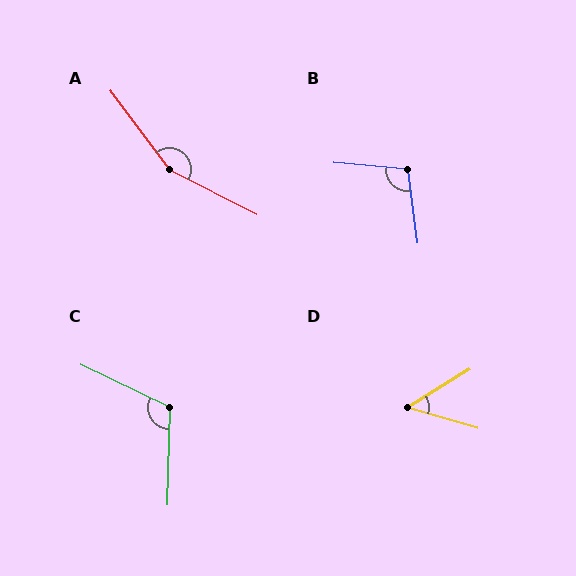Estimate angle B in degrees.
Approximately 102 degrees.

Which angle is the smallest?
D, at approximately 48 degrees.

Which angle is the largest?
A, at approximately 154 degrees.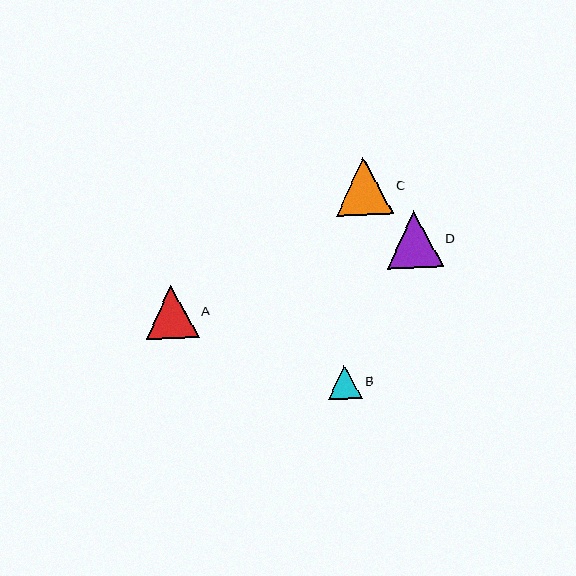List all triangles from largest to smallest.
From largest to smallest: C, D, A, B.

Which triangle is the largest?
Triangle C is the largest with a size of approximately 57 pixels.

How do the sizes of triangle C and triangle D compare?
Triangle C and triangle D are approximately the same size.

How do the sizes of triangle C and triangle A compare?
Triangle C and triangle A are approximately the same size.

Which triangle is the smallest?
Triangle B is the smallest with a size of approximately 34 pixels.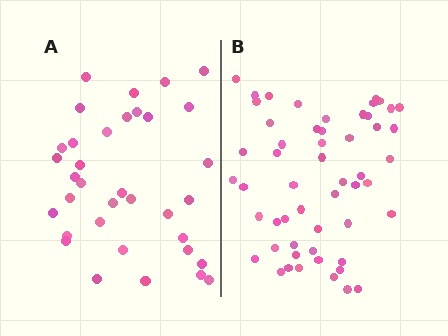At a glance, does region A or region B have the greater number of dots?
Region B (the right region) has more dots.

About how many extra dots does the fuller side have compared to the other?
Region B has approximately 20 more dots than region A.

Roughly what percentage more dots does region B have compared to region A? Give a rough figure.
About 55% more.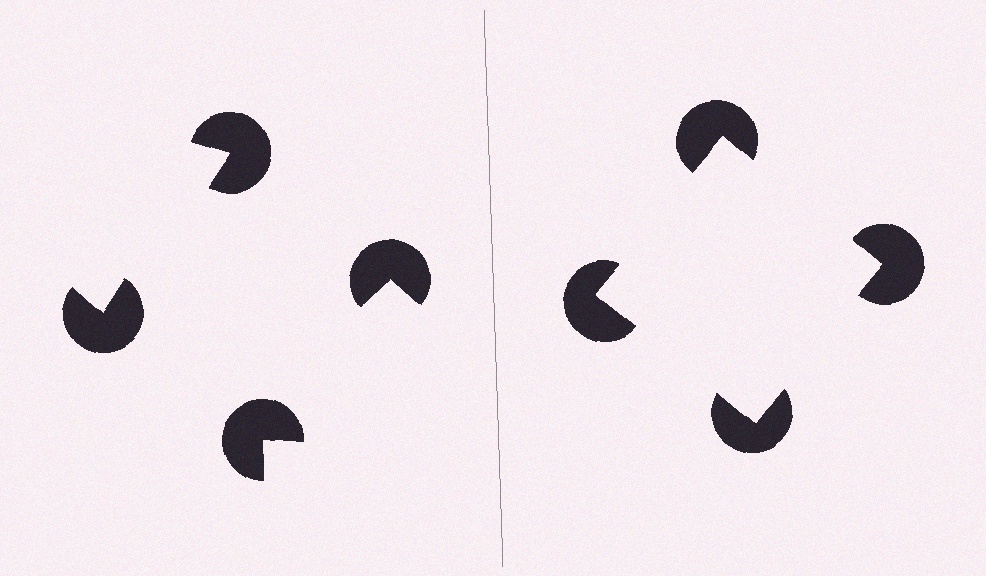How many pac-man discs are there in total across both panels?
8 — 4 on each side.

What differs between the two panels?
The pac-man discs are positioned identically on both sides; only the wedge orientations differ. On the right they align to a square; on the left they are misaligned.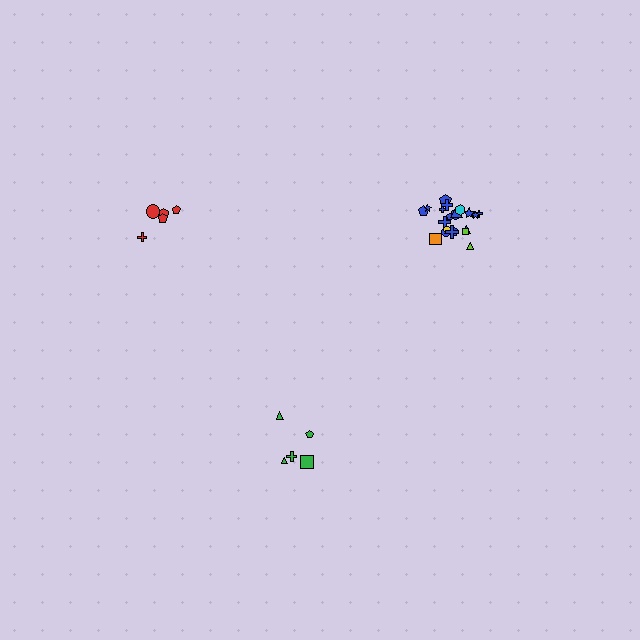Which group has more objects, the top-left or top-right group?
The top-right group.